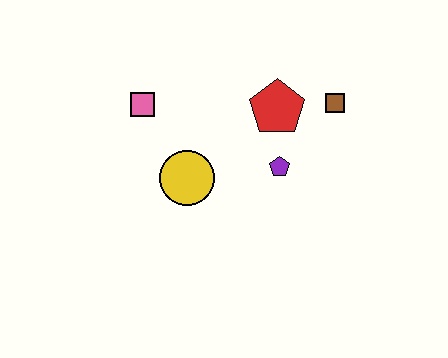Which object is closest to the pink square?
The yellow circle is closest to the pink square.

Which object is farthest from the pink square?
The brown square is farthest from the pink square.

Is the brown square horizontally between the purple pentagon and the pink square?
No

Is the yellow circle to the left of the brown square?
Yes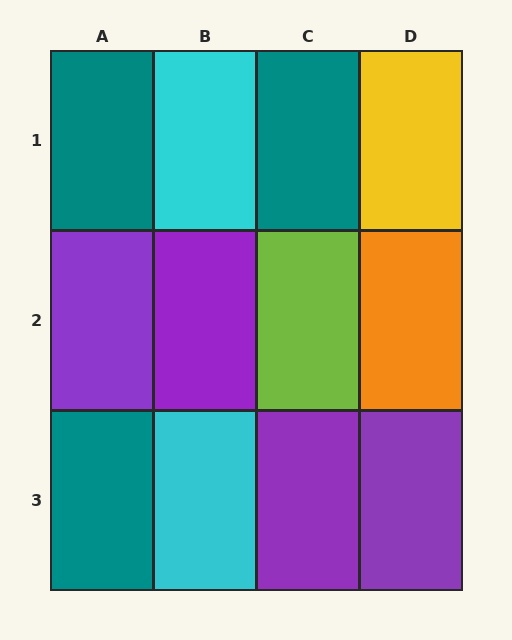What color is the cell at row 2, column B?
Purple.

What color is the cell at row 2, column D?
Orange.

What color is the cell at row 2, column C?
Lime.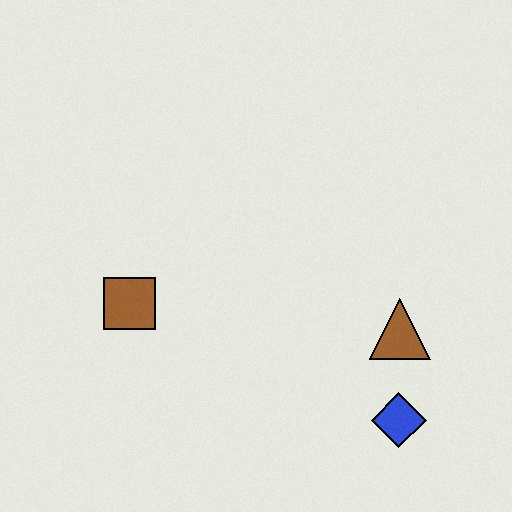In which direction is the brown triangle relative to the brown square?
The brown triangle is to the right of the brown square.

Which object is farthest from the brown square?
The blue diamond is farthest from the brown square.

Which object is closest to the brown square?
The brown triangle is closest to the brown square.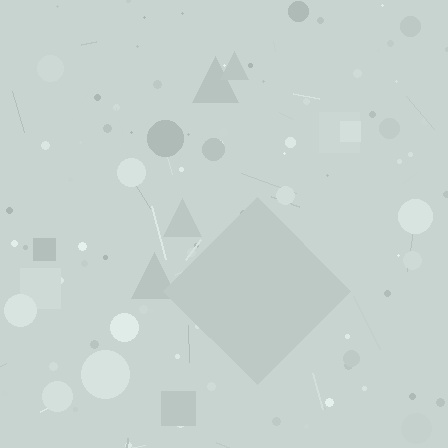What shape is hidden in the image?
A diamond is hidden in the image.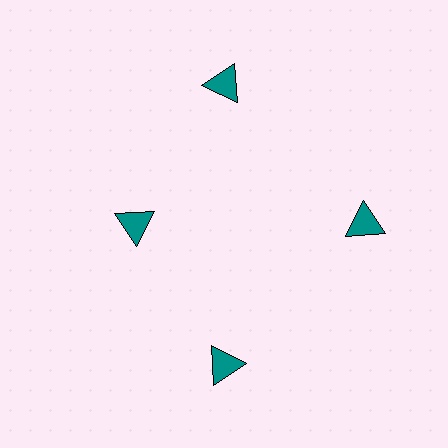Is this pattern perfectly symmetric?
No. The 4 teal triangles are arranged in a ring, but one element near the 9 o'clock position is pulled inward toward the center, breaking the 4-fold rotational symmetry.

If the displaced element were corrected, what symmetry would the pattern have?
It would have 4-fold rotational symmetry — the pattern would map onto itself every 90 degrees.